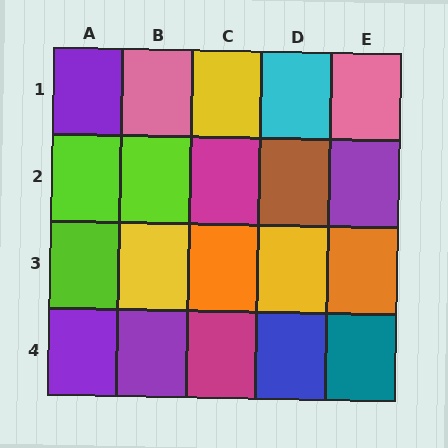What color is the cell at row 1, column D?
Cyan.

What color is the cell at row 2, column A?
Lime.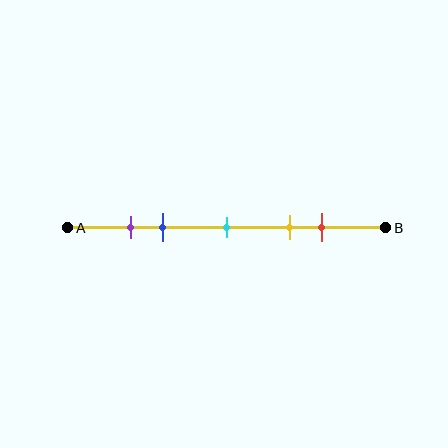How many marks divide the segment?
There are 5 marks dividing the segment.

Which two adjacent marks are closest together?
The purple and blue marks are the closest adjacent pair.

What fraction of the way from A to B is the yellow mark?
The yellow mark is approximately 70% (0.7) of the way from A to B.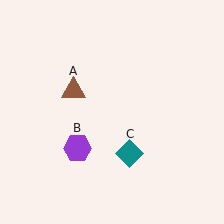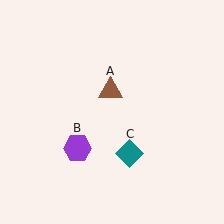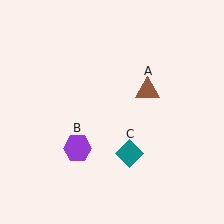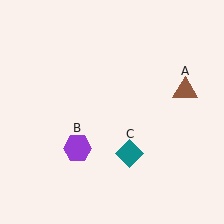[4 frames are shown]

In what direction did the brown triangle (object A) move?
The brown triangle (object A) moved right.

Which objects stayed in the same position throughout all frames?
Purple hexagon (object B) and teal diamond (object C) remained stationary.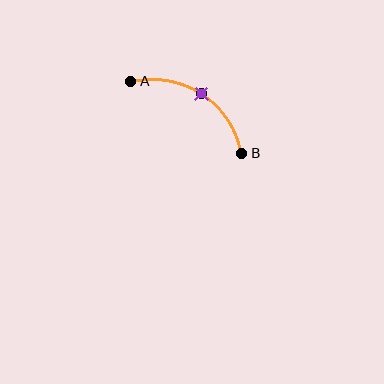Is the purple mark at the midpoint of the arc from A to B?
Yes. The purple mark lies on the arc at equal arc-length from both A and B — it is the arc midpoint.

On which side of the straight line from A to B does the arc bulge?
The arc bulges above the straight line connecting A and B.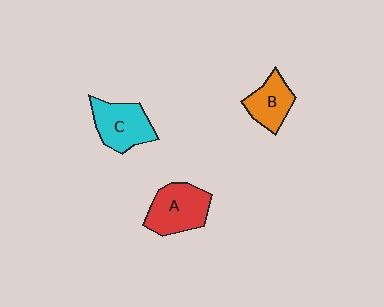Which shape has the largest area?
Shape A (red).